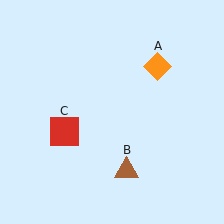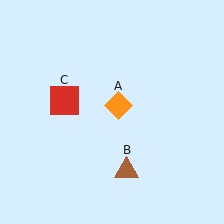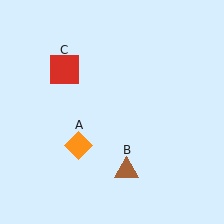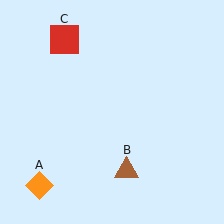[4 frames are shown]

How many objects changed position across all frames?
2 objects changed position: orange diamond (object A), red square (object C).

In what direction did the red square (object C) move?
The red square (object C) moved up.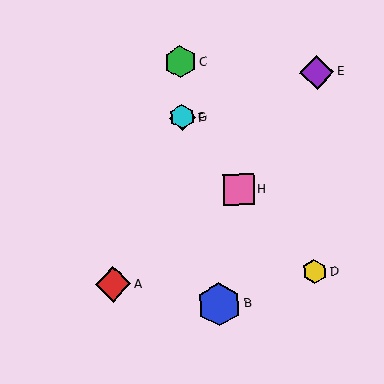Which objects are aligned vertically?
Objects C, F, G are aligned vertically.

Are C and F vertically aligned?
Yes, both are at x≈180.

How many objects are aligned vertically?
3 objects (C, F, G) are aligned vertically.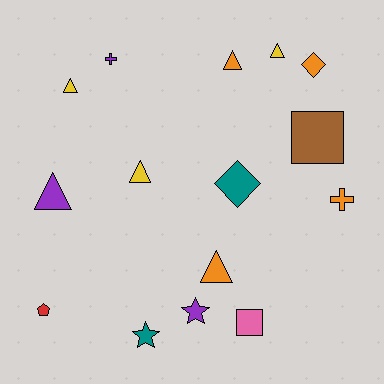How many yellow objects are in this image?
There are 3 yellow objects.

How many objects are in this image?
There are 15 objects.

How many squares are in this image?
There are 2 squares.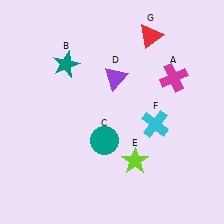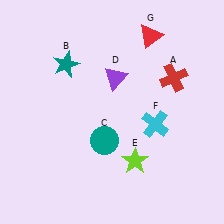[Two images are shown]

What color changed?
The cross (A) changed from magenta in Image 1 to red in Image 2.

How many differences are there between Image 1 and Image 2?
There is 1 difference between the two images.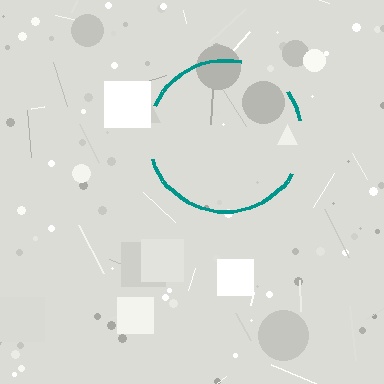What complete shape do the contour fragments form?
The contour fragments form a circle.